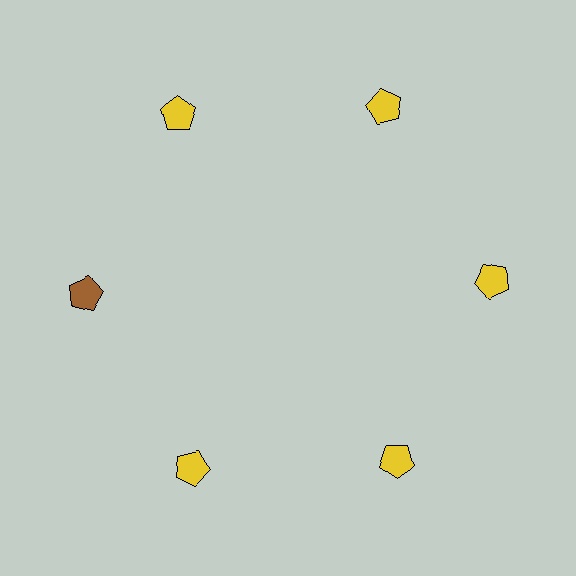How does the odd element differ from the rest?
It has a different color: brown instead of yellow.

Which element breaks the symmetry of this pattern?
The brown pentagon at roughly the 9 o'clock position breaks the symmetry. All other shapes are yellow pentagons.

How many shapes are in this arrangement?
There are 6 shapes arranged in a ring pattern.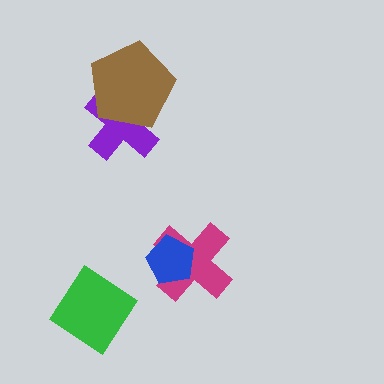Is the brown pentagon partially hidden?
No, no other shape covers it.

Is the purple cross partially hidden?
Yes, it is partially covered by another shape.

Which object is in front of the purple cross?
The brown pentagon is in front of the purple cross.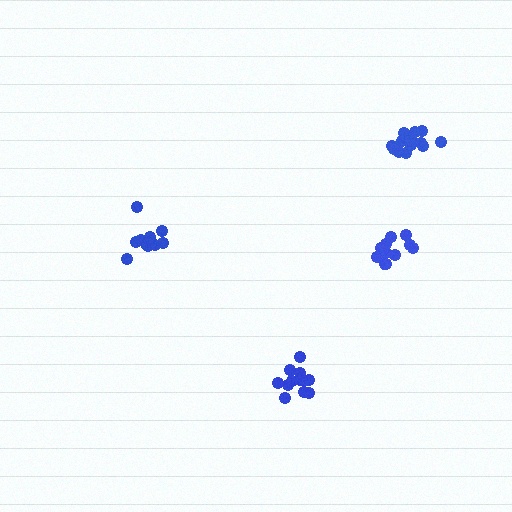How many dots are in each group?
Group 1: 12 dots, Group 2: 12 dots, Group 3: 12 dots, Group 4: 14 dots (50 total).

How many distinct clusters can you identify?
There are 4 distinct clusters.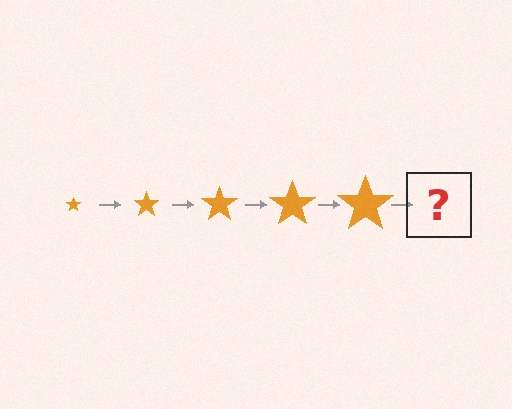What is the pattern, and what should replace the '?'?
The pattern is that the star gets progressively larger each step. The '?' should be an orange star, larger than the previous one.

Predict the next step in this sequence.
The next step is an orange star, larger than the previous one.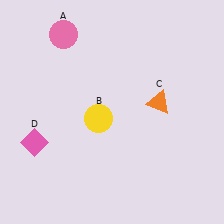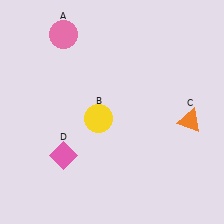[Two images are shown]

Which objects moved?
The objects that moved are: the orange triangle (C), the pink diamond (D).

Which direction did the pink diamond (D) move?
The pink diamond (D) moved right.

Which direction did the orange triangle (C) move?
The orange triangle (C) moved right.